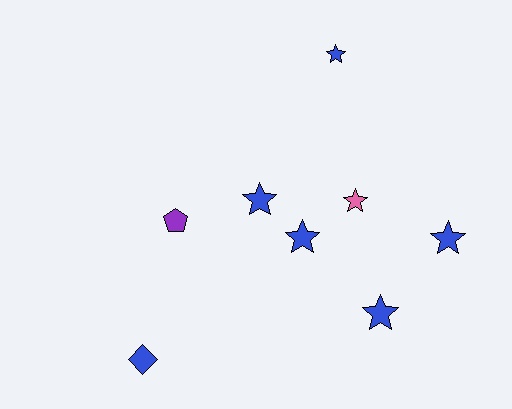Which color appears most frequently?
Blue, with 6 objects.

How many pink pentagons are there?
There are no pink pentagons.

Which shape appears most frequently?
Star, with 6 objects.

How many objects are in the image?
There are 8 objects.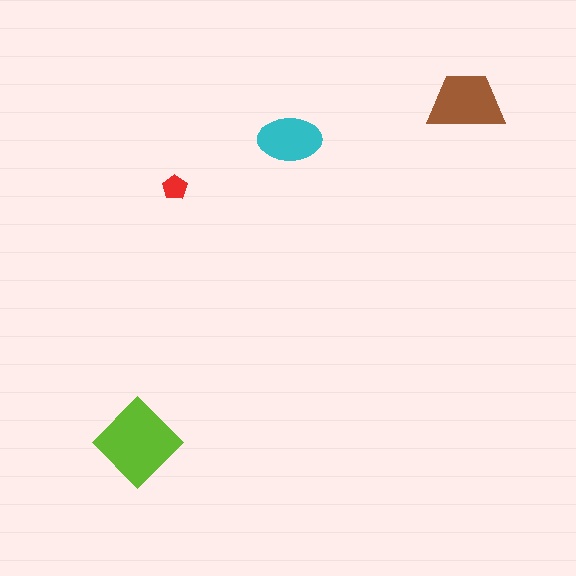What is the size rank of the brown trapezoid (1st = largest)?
2nd.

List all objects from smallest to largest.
The red pentagon, the cyan ellipse, the brown trapezoid, the lime diamond.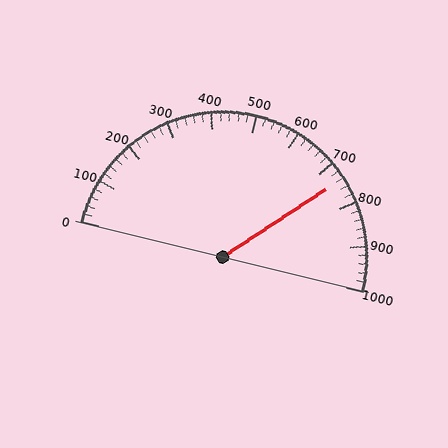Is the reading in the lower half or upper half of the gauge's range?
The reading is in the upper half of the range (0 to 1000).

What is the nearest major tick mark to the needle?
The nearest major tick mark is 700.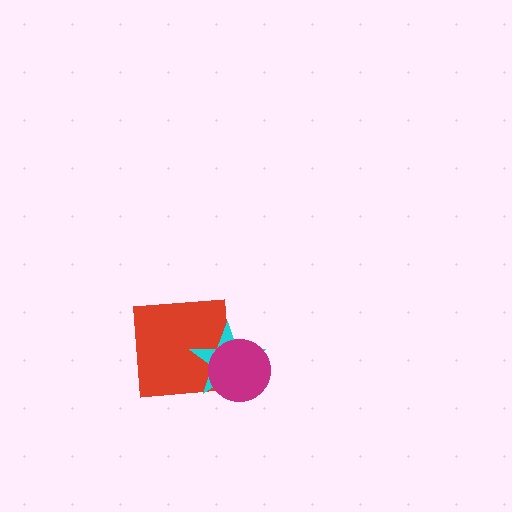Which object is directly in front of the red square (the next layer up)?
The cyan star is directly in front of the red square.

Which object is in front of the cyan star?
The magenta circle is in front of the cyan star.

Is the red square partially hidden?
Yes, it is partially covered by another shape.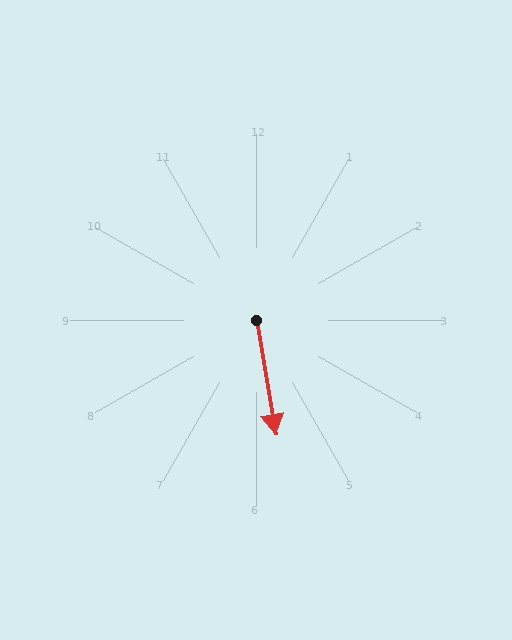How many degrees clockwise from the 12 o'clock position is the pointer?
Approximately 171 degrees.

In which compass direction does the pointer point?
South.